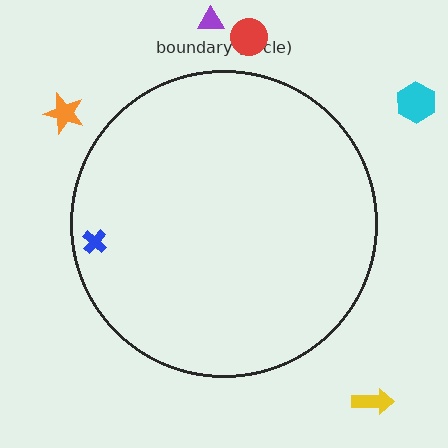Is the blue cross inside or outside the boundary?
Inside.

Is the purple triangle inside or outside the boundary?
Outside.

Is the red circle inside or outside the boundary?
Outside.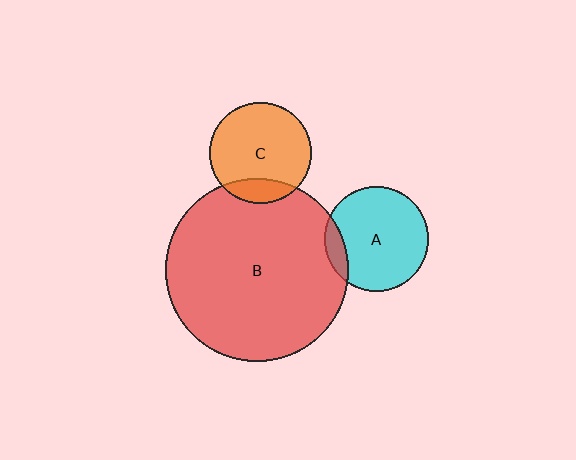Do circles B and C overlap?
Yes.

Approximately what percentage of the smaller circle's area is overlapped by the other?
Approximately 15%.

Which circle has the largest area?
Circle B (red).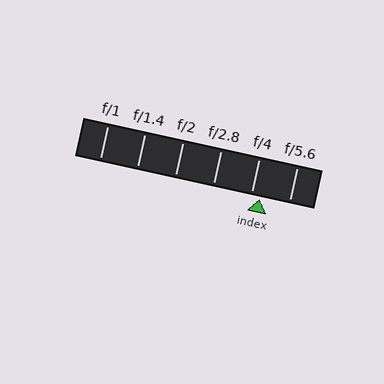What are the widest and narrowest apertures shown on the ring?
The widest aperture shown is f/1 and the narrowest is f/5.6.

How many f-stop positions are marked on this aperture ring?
There are 6 f-stop positions marked.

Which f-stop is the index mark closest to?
The index mark is closest to f/4.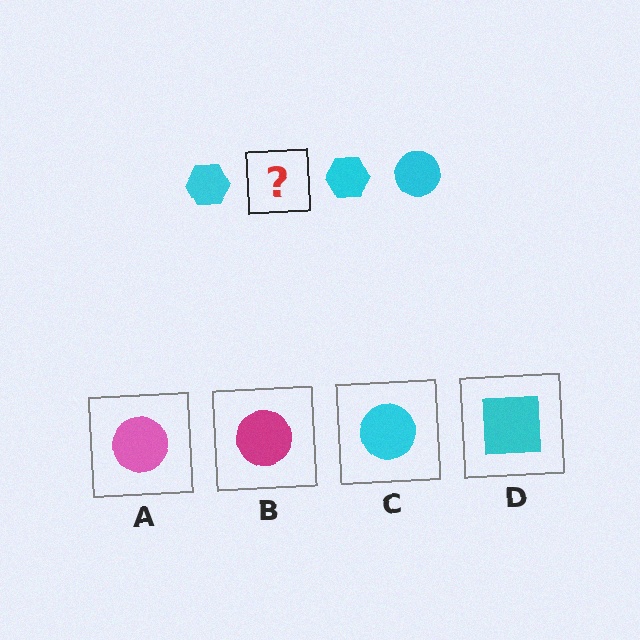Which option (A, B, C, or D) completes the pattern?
C.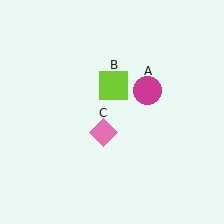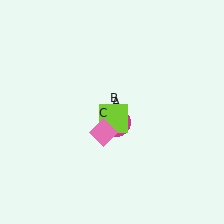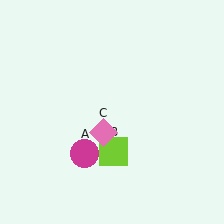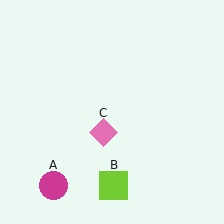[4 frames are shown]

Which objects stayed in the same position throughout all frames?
Pink diamond (object C) remained stationary.